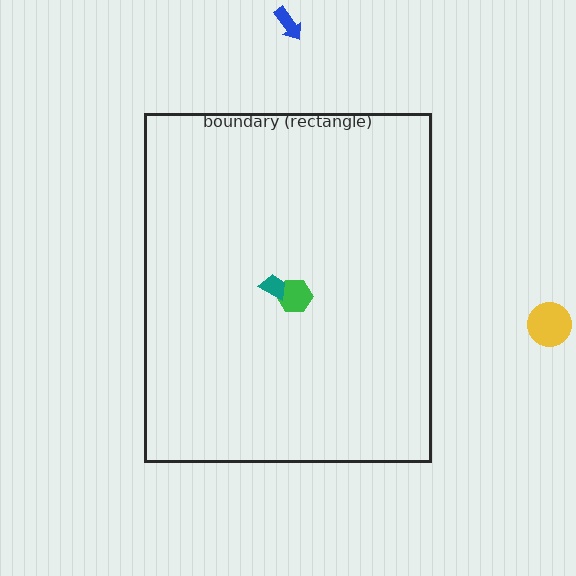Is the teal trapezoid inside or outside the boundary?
Inside.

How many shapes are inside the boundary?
2 inside, 2 outside.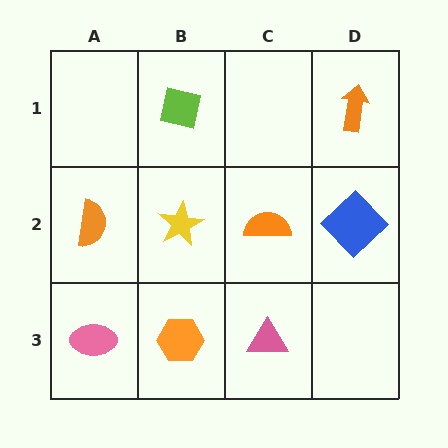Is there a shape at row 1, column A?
No, that cell is empty.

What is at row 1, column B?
A lime square.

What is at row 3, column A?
A pink ellipse.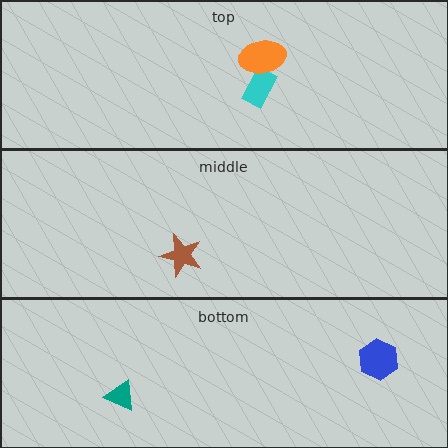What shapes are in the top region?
The cyan rectangle, the orange ellipse.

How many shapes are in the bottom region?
2.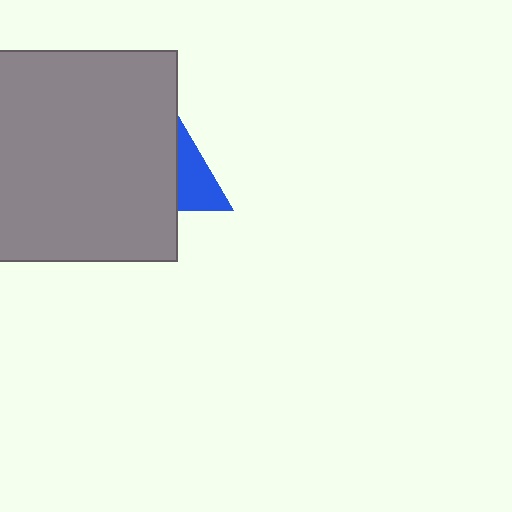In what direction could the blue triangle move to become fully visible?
The blue triangle could move right. That would shift it out from behind the gray square entirely.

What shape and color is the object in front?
The object in front is a gray square.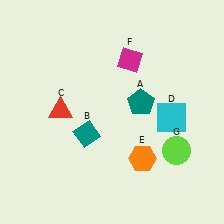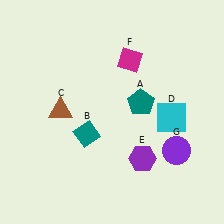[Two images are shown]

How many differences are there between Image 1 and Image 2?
There are 3 differences between the two images.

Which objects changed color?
C changed from red to brown. E changed from orange to purple. G changed from lime to purple.